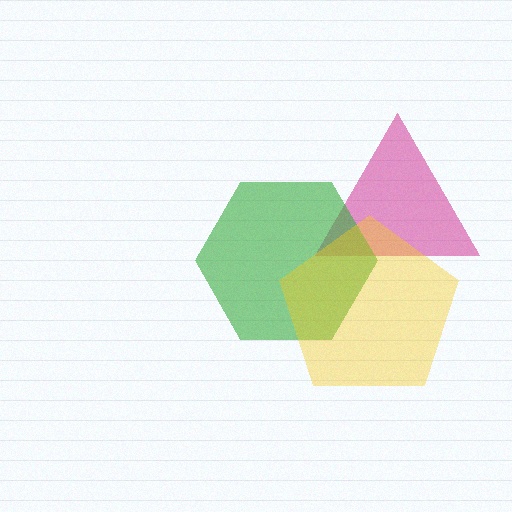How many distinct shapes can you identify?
There are 3 distinct shapes: a magenta triangle, a green hexagon, a yellow pentagon.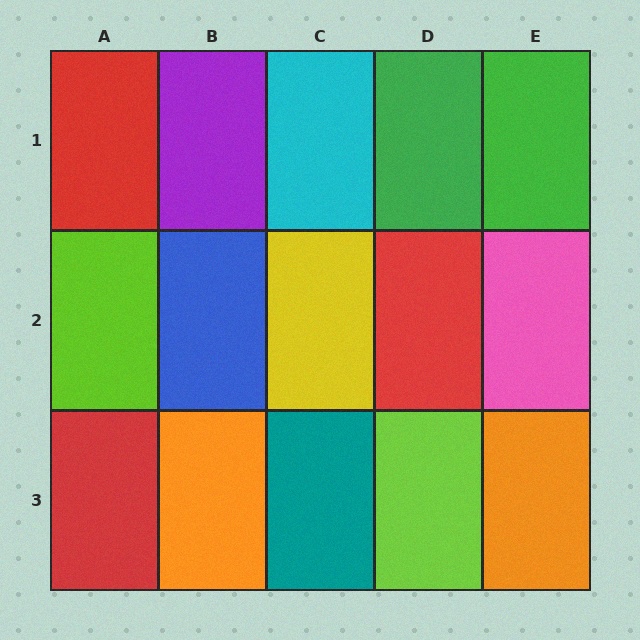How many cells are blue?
1 cell is blue.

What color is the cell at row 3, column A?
Red.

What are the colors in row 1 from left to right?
Red, purple, cyan, green, green.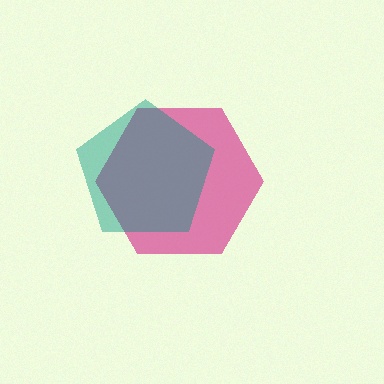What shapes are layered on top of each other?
The layered shapes are: a magenta hexagon, a teal pentagon.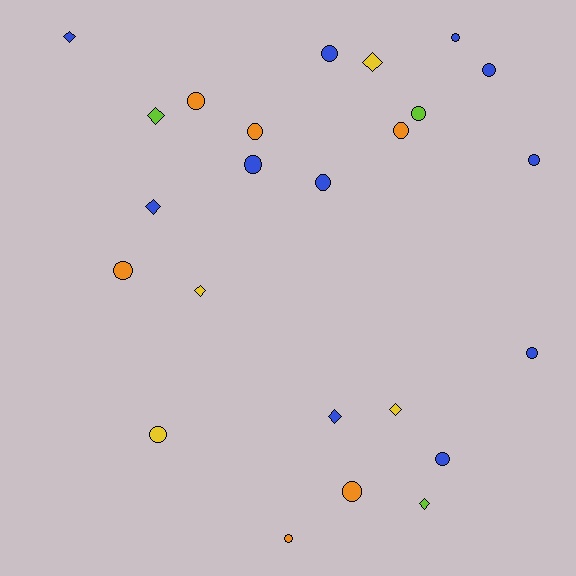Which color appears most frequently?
Blue, with 11 objects.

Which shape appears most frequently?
Circle, with 16 objects.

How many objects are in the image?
There are 24 objects.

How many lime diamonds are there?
There are 2 lime diamonds.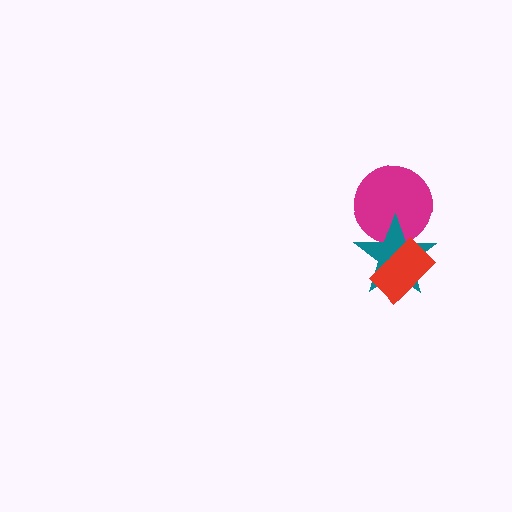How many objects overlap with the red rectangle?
1 object overlaps with the red rectangle.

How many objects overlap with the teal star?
2 objects overlap with the teal star.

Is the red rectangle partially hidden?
No, no other shape covers it.